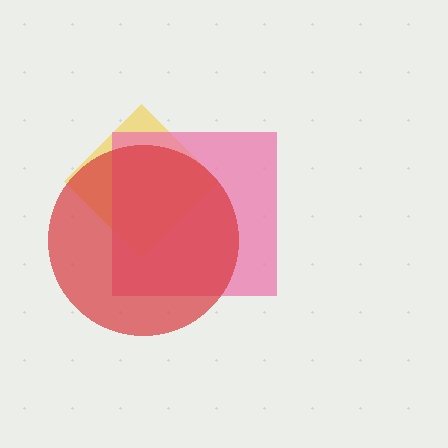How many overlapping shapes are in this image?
There are 3 overlapping shapes in the image.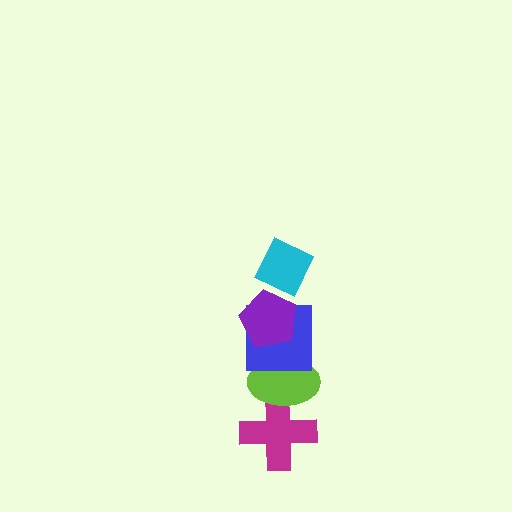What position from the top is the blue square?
The blue square is 3rd from the top.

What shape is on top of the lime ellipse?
The blue square is on top of the lime ellipse.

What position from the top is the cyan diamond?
The cyan diamond is 1st from the top.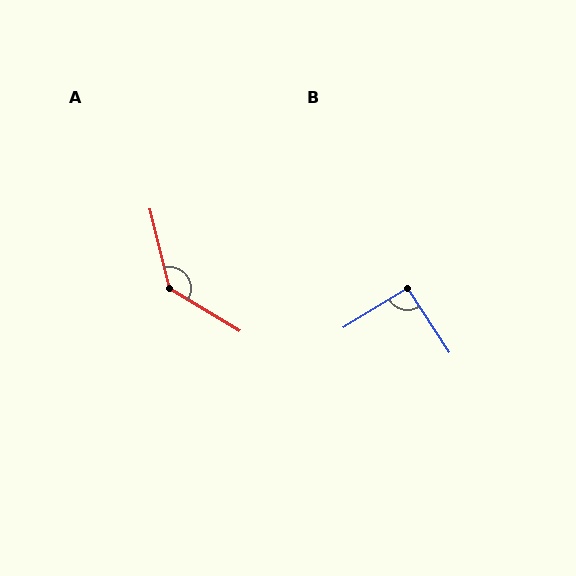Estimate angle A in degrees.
Approximately 134 degrees.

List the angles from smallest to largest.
B (91°), A (134°).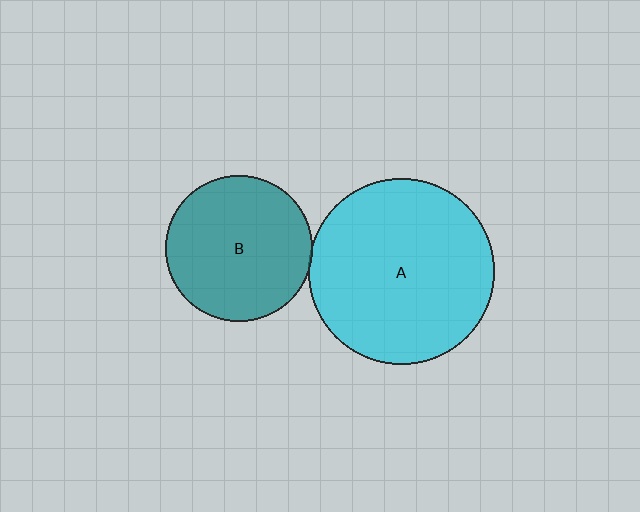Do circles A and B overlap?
Yes.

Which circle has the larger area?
Circle A (cyan).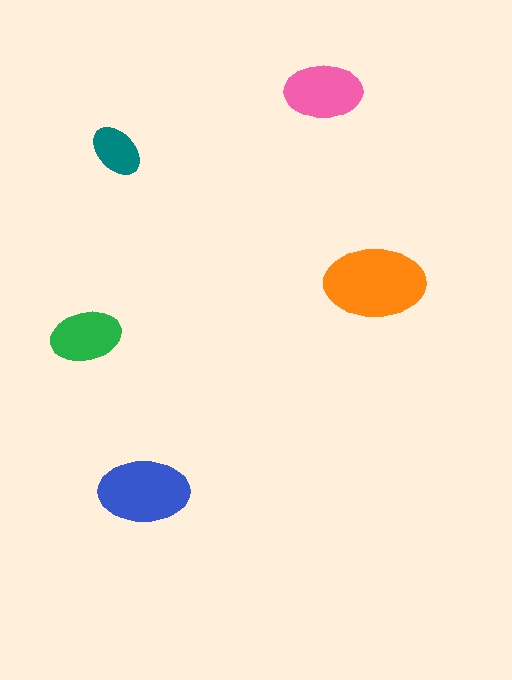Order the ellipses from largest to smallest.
the orange one, the blue one, the pink one, the green one, the teal one.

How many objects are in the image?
There are 5 objects in the image.